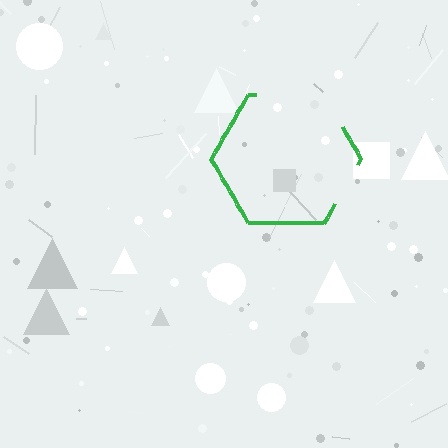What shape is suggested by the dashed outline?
The dashed outline suggests a hexagon.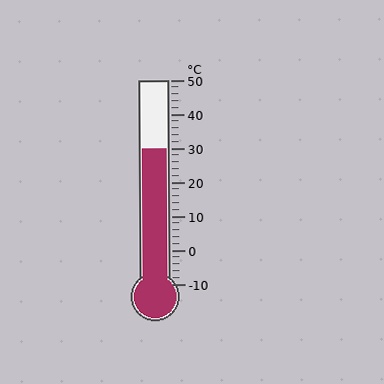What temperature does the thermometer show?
The thermometer shows approximately 30°C.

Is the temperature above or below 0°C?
The temperature is above 0°C.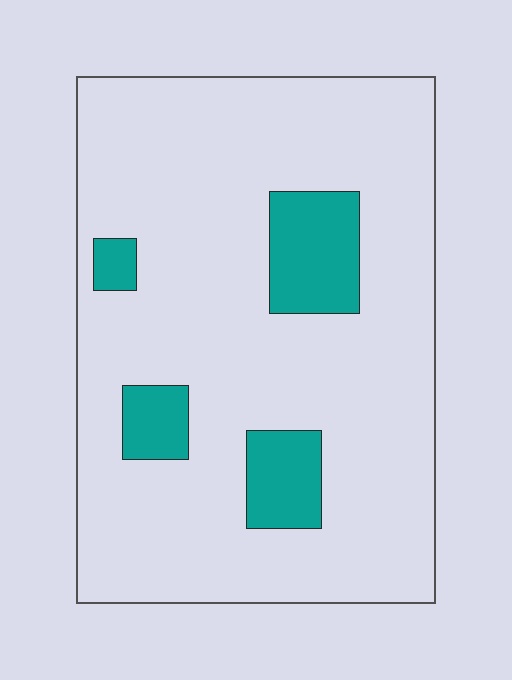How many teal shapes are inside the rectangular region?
4.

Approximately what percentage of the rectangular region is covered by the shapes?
Approximately 15%.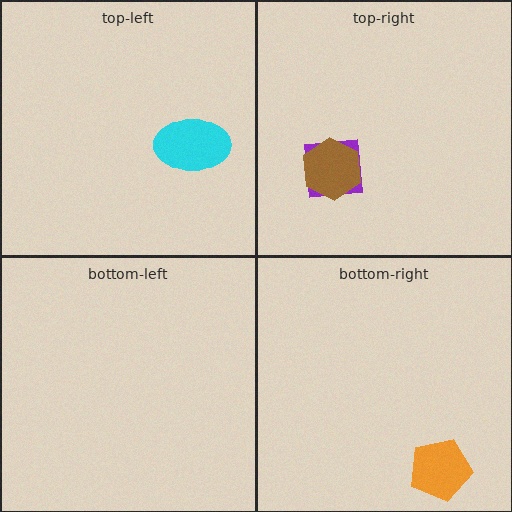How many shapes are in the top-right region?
2.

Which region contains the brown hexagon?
The top-right region.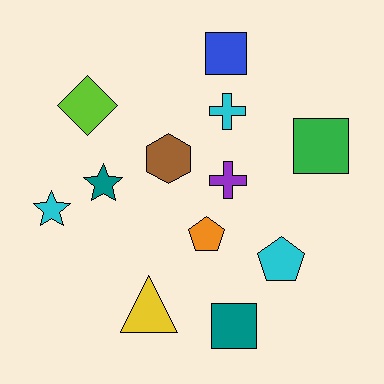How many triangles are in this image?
There is 1 triangle.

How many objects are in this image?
There are 12 objects.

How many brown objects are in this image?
There is 1 brown object.